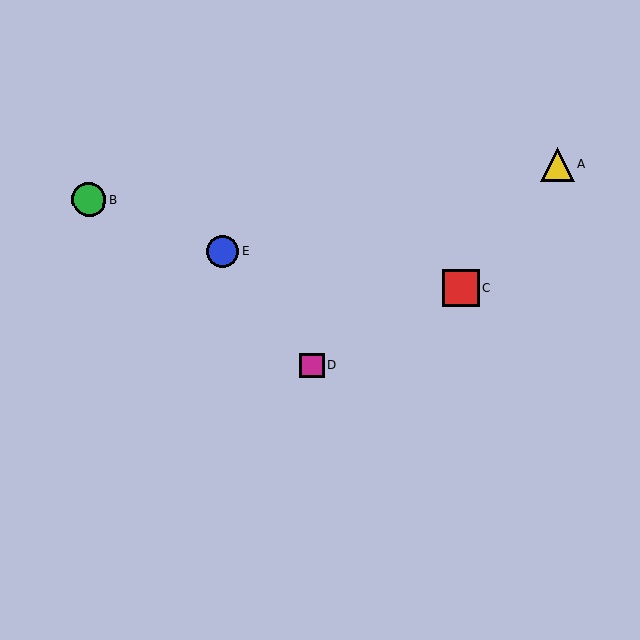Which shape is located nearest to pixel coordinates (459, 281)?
The red square (labeled C) at (461, 288) is nearest to that location.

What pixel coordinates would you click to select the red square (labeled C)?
Click at (461, 288) to select the red square C.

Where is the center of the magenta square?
The center of the magenta square is at (312, 365).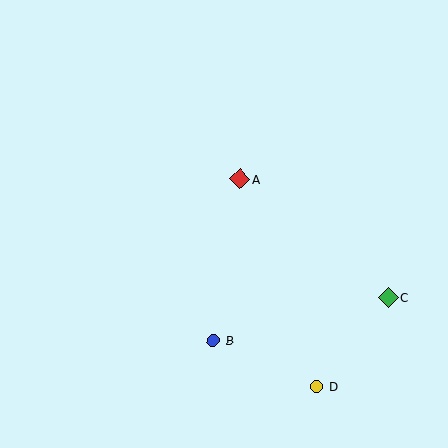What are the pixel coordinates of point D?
Point D is at (317, 387).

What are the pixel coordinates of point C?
Point C is at (388, 297).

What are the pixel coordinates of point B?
Point B is at (213, 340).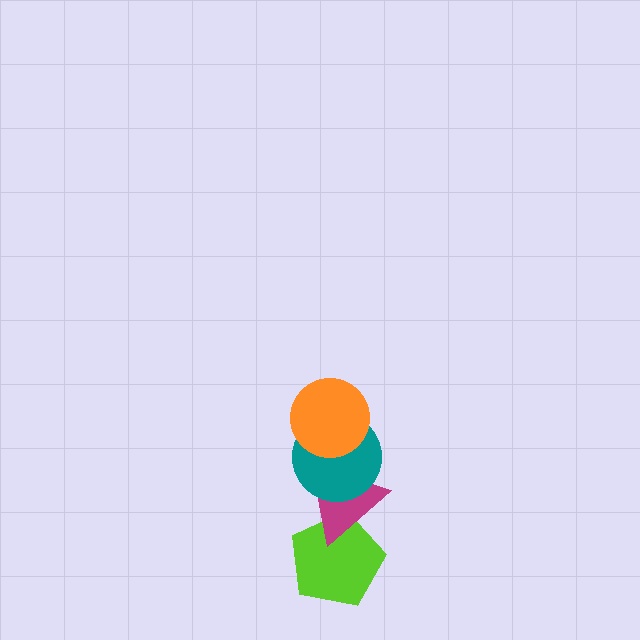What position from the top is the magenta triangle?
The magenta triangle is 3rd from the top.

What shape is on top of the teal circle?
The orange circle is on top of the teal circle.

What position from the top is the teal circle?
The teal circle is 2nd from the top.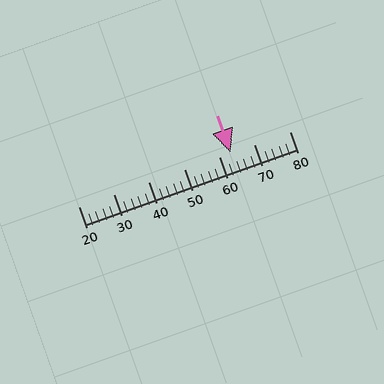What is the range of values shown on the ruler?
The ruler shows values from 20 to 80.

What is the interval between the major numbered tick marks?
The major tick marks are spaced 10 units apart.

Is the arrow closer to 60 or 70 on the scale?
The arrow is closer to 60.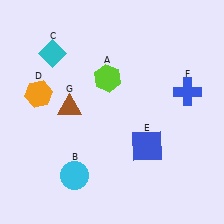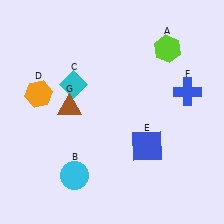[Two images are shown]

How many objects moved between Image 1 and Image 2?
2 objects moved between the two images.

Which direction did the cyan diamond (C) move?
The cyan diamond (C) moved down.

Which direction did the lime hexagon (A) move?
The lime hexagon (A) moved right.